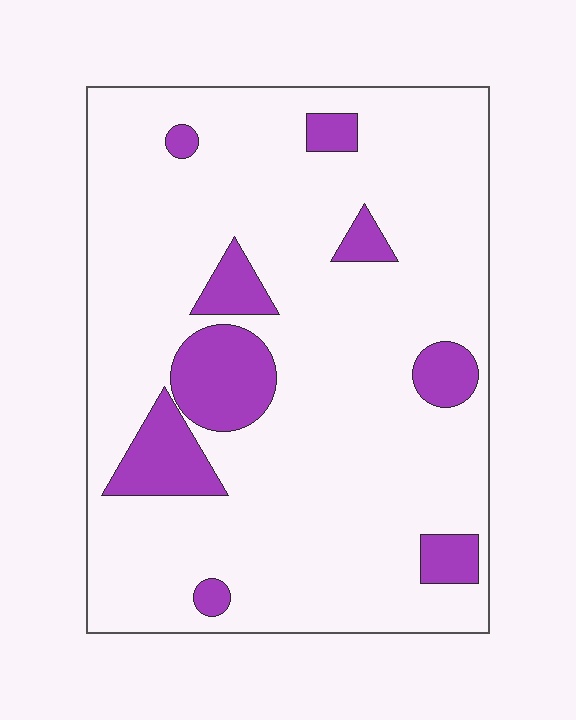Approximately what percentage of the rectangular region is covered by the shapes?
Approximately 15%.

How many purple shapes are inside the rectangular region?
9.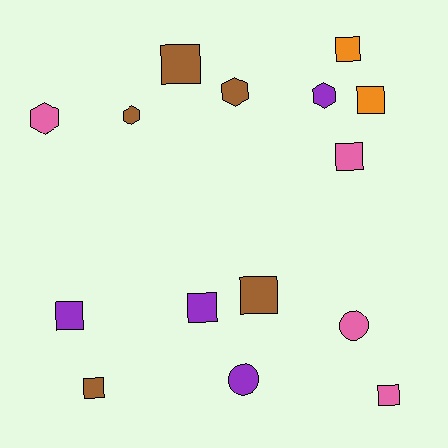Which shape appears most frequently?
Square, with 9 objects.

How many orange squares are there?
There are 2 orange squares.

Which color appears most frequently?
Brown, with 5 objects.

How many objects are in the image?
There are 15 objects.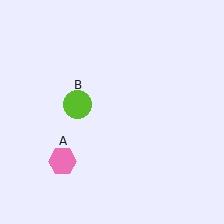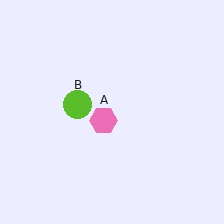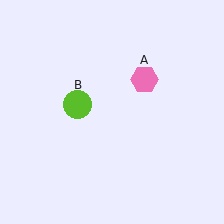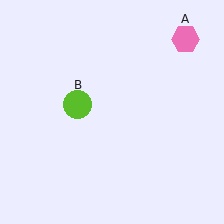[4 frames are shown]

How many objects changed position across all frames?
1 object changed position: pink hexagon (object A).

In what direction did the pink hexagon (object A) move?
The pink hexagon (object A) moved up and to the right.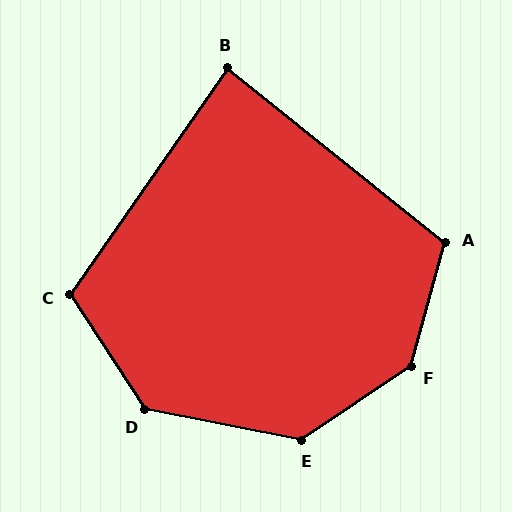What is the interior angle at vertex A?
Approximately 113 degrees (obtuse).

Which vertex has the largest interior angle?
F, at approximately 140 degrees.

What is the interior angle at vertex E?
Approximately 135 degrees (obtuse).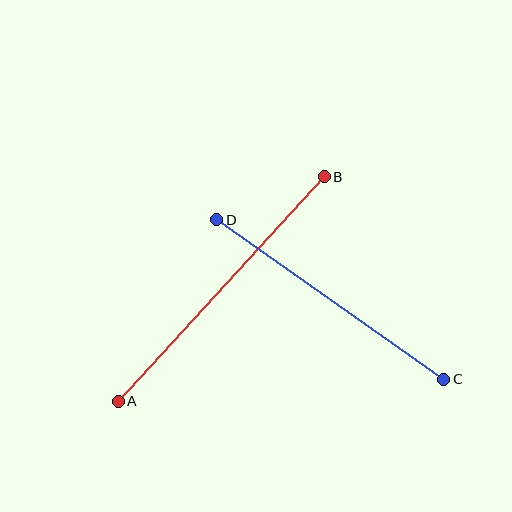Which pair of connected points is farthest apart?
Points A and B are farthest apart.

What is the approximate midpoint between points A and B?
The midpoint is at approximately (221, 289) pixels.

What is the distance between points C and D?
The distance is approximately 277 pixels.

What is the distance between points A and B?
The distance is approximately 305 pixels.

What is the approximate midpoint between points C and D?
The midpoint is at approximately (330, 300) pixels.